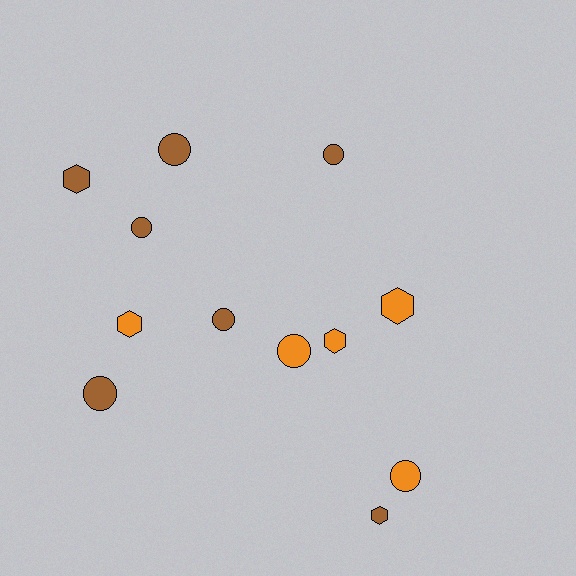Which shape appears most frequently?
Circle, with 7 objects.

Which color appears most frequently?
Brown, with 7 objects.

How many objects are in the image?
There are 12 objects.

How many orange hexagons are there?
There are 3 orange hexagons.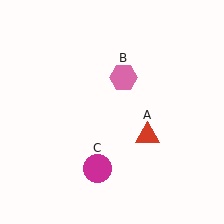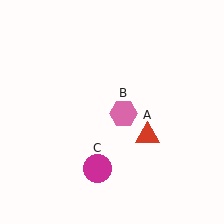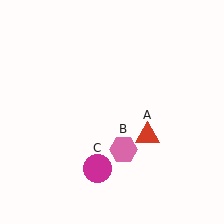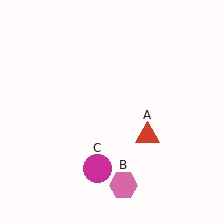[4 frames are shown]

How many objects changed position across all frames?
1 object changed position: pink hexagon (object B).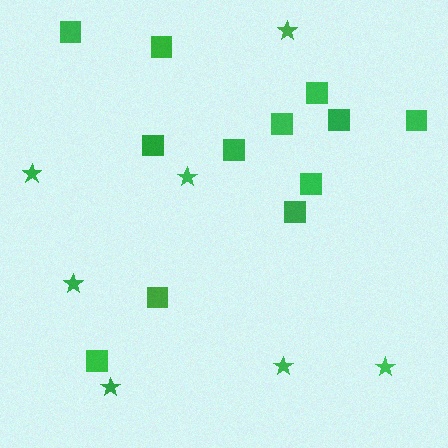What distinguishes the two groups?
There are 2 groups: one group of squares (12) and one group of stars (7).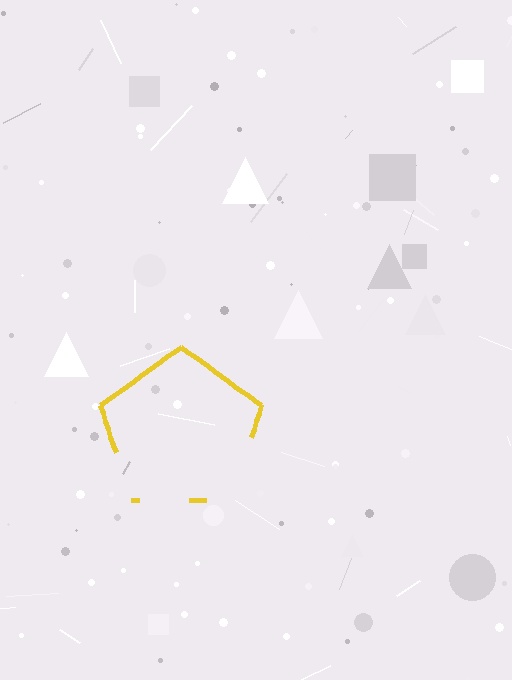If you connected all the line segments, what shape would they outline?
They would outline a pentagon.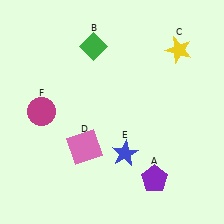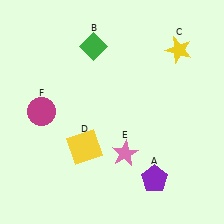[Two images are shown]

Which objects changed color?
D changed from pink to yellow. E changed from blue to pink.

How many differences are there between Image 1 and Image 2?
There are 2 differences between the two images.